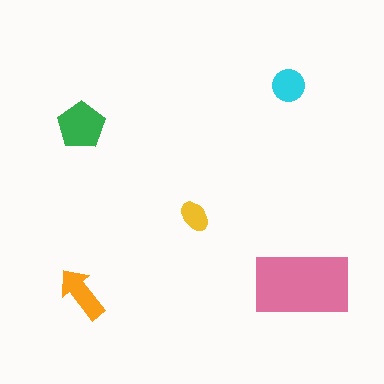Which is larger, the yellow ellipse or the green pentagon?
The green pentagon.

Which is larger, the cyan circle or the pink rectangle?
The pink rectangle.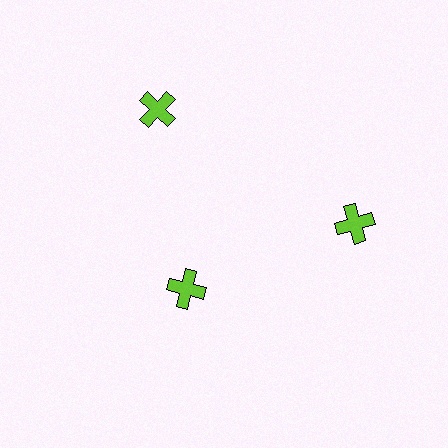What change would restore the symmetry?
The symmetry would be restored by moving it outward, back onto the ring so that all 3 crosses sit at equal angles and equal distance from the center.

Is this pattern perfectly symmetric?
No. The 3 lime crosses are arranged in a ring, but one element near the 7 o'clock position is pulled inward toward the center, breaking the 3-fold rotational symmetry.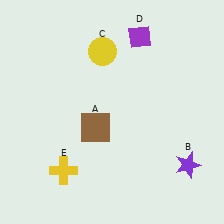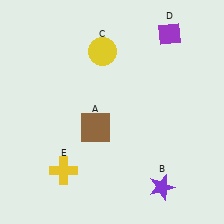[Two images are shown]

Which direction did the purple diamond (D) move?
The purple diamond (D) moved right.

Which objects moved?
The objects that moved are: the purple star (B), the purple diamond (D).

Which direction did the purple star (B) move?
The purple star (B) moved left.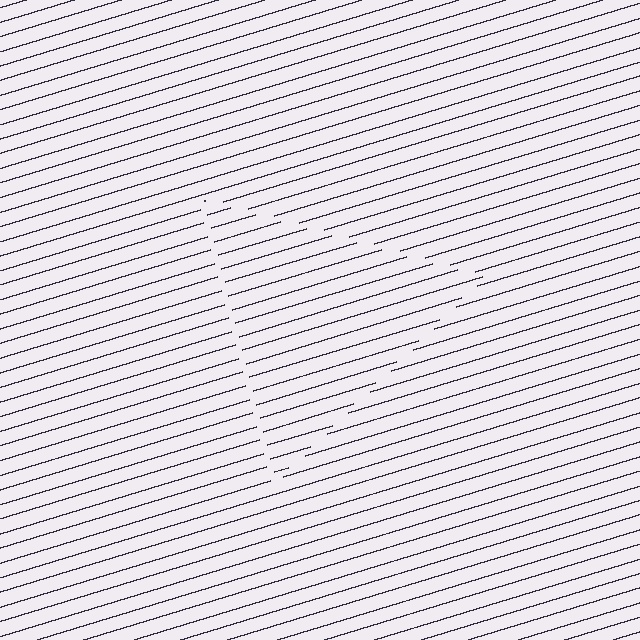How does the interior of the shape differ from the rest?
The interior of the shape contains the same grating, shifted by half a period — the contour is defined by the phase discontinuity where line-ends from the inner and outer gratings abut.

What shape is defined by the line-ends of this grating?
An illusory triangle. The interior of the shape contains the same grating, shifted by half a period — the contour is defined by the phase discontinuity where line-ends from the inner and outer gratings abut.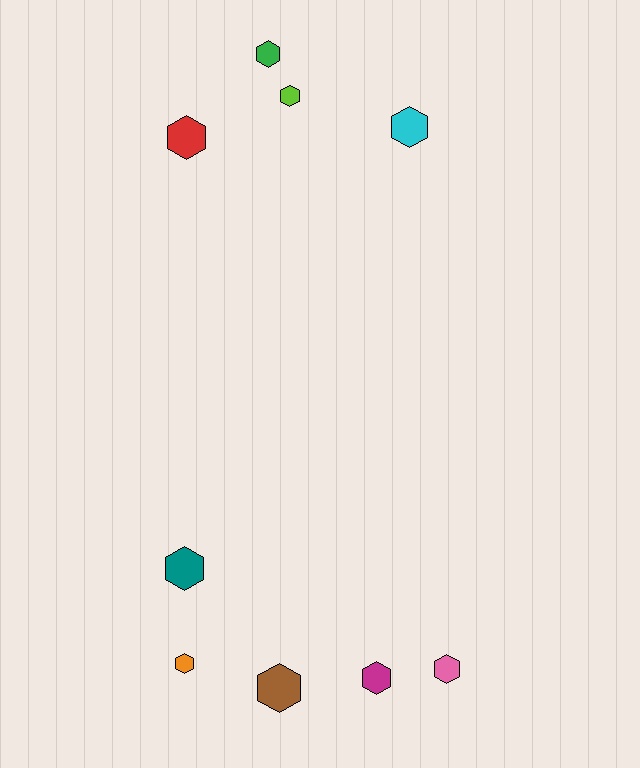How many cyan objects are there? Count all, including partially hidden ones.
There is 1 cyan object.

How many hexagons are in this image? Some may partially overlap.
There are 9 hexagons.